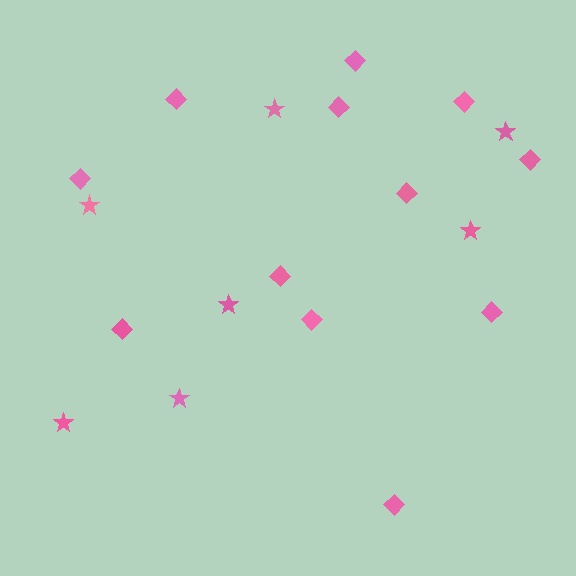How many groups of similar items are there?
There are 2 groups: one group of stars (7) and one group of diamonds (12).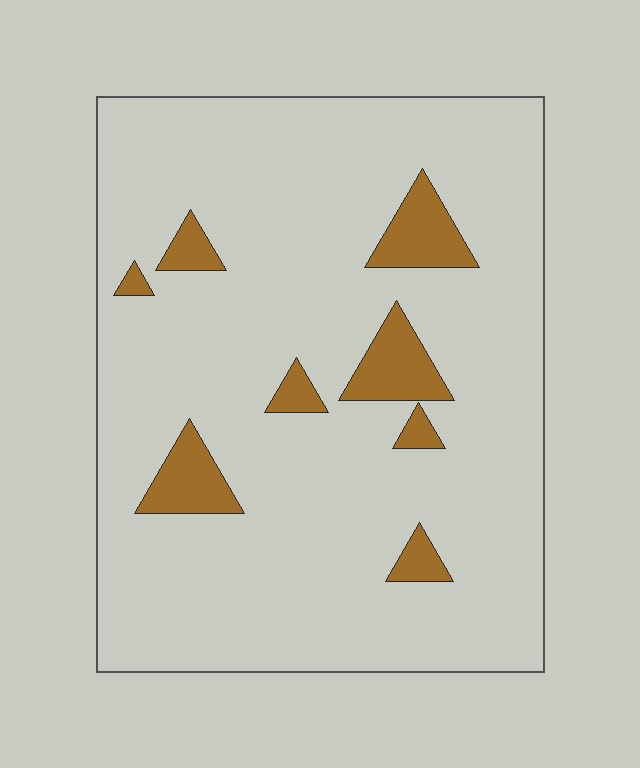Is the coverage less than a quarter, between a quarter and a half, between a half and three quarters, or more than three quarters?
Less than a quarter.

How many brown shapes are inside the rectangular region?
8.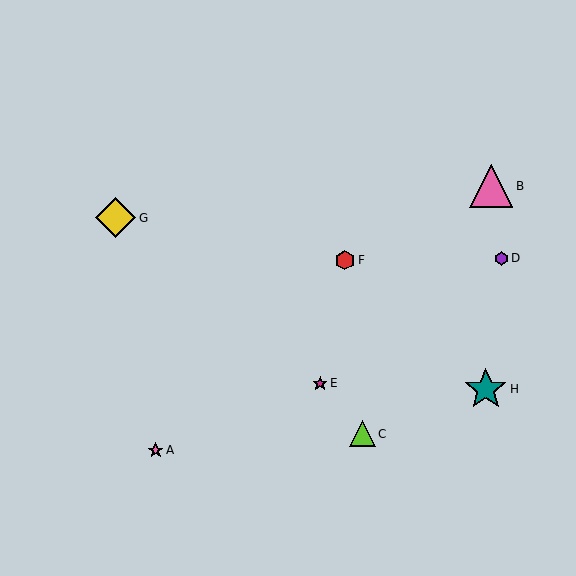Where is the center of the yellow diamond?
The center of the yellow diamond is at (116, 218).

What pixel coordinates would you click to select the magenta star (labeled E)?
Click at (320, 383) to select the magenta star E.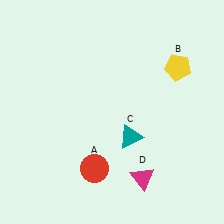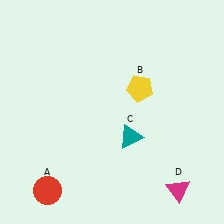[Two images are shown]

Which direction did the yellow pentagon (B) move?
The yellow pentagon (B) moved left.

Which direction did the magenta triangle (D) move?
The magenta triangle (D) moved right.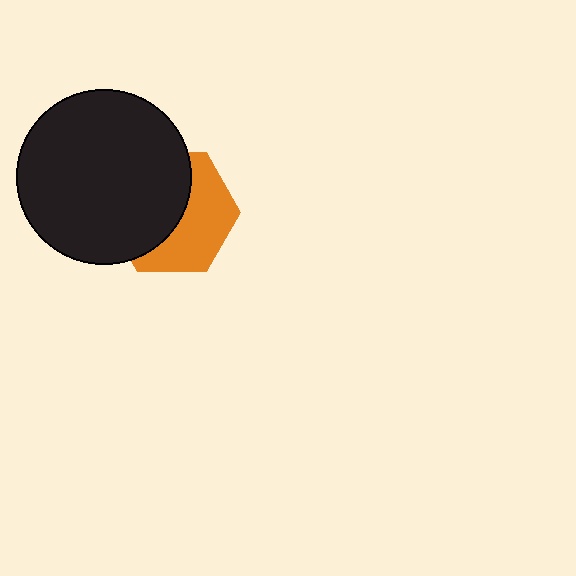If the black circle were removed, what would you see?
You would see the complete orange hexagon.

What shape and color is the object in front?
The object in front is a black circle.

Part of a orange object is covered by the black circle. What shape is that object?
It is a hexagon.